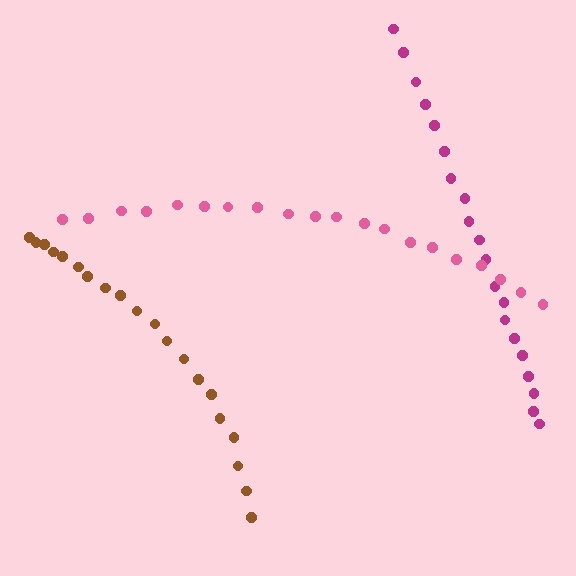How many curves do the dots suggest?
There are 3 distinct paths.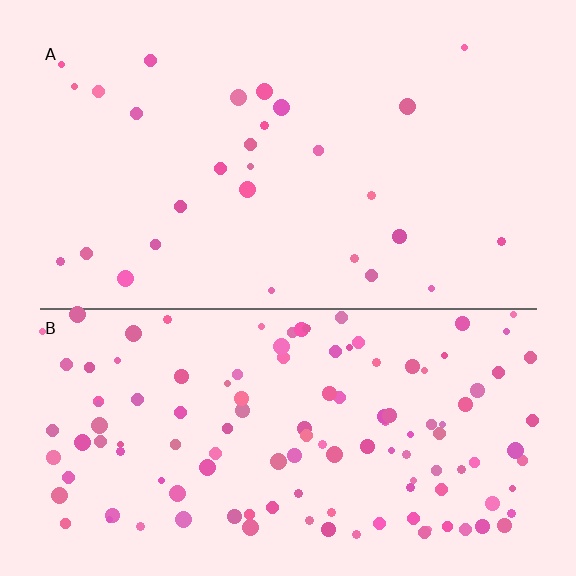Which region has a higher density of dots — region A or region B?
B (the bottom).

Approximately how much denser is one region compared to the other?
Approximately 4.4× — region B over region A.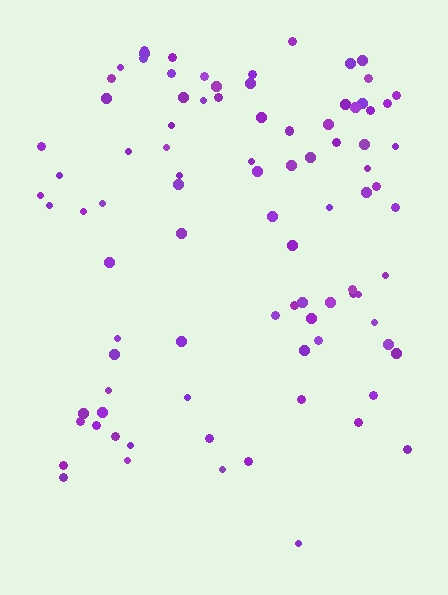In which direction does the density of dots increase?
From bottom to top, with the top side densest.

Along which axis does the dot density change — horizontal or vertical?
Vertical.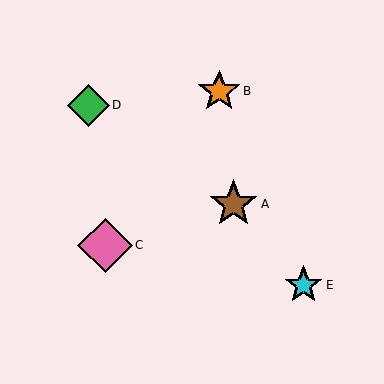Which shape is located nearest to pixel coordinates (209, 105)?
The orange star (labeled B) at (219, 91) is nearest to that location.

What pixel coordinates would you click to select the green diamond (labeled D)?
Click at (89, 105) to select the green diamond D.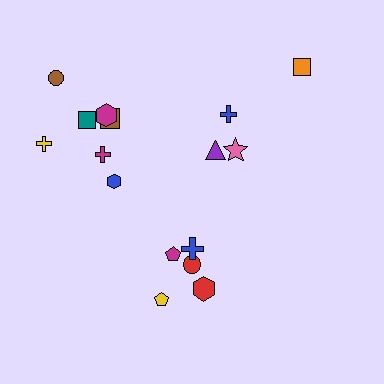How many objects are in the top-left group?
There are 7 objects.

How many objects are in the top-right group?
There are 4 objects.